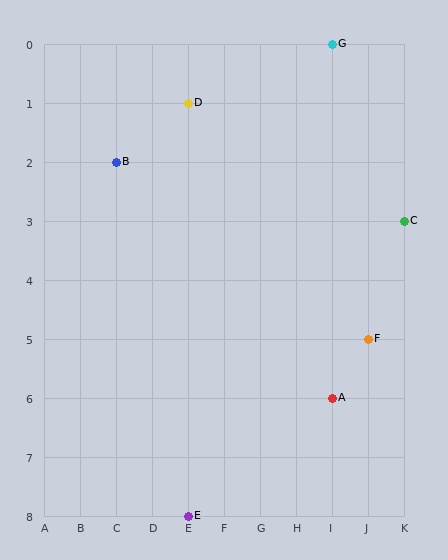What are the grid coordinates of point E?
Point E is at grid coordinates (E, 8).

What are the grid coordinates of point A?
Point A is at grid coordinates (I, 6).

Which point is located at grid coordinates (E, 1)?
Point D is at (E, 1).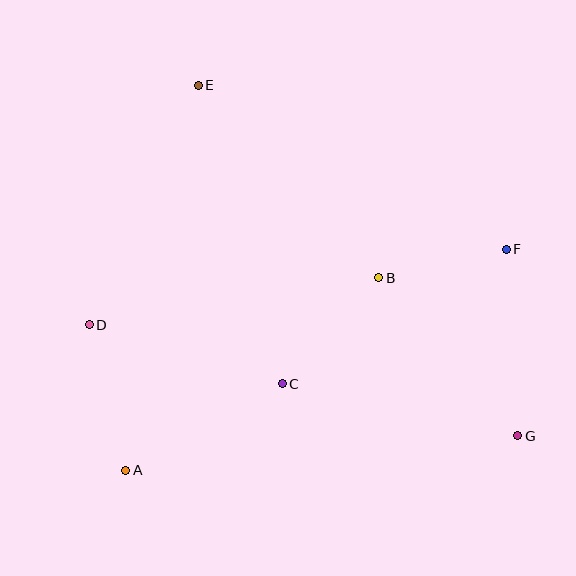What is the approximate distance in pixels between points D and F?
The distance between D and F is approximately 424 pixels.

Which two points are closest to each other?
Points B and F are closest to each other.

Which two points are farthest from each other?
Points E and G are farthest from each other.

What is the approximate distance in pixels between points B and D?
The distance between B and D is approximately 293 pixels.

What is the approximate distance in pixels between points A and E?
The distance between A and E is approximately 392 pixels.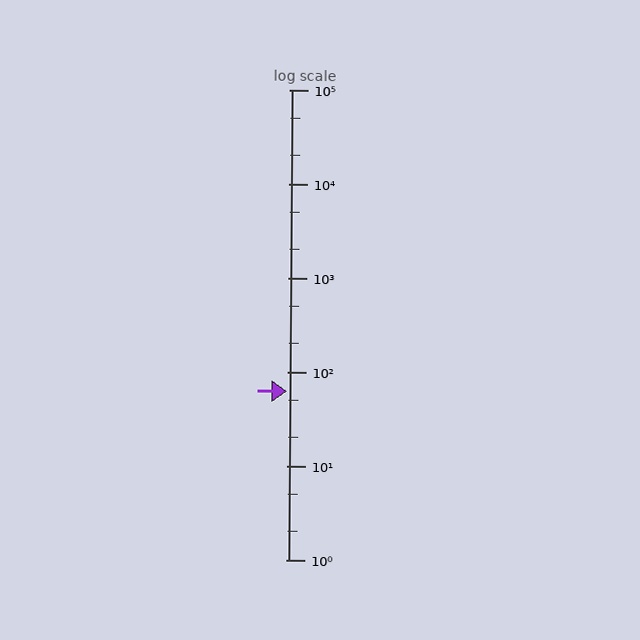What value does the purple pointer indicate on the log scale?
The pointer indicates approximately 62.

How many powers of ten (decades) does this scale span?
The scale spans 5 decades, from 1 to 100000.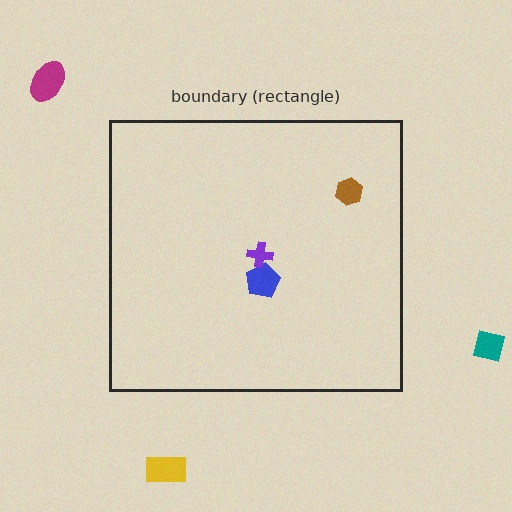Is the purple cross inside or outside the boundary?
Inside.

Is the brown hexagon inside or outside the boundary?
Inside.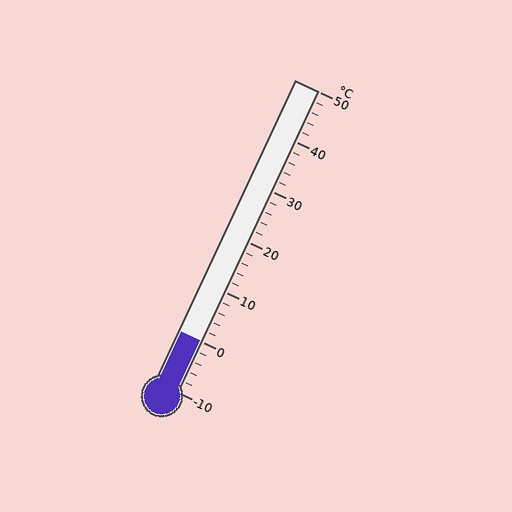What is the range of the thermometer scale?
The thermometer scale ranges from -10°C to 50°C.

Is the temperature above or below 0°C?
The temperature is at 0°C.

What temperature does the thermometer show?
The thermometer shows approximately 0°C.